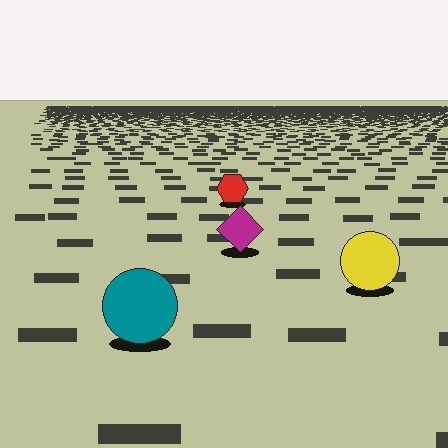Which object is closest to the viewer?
The teal circle is closest. The texture marks near it are larger and more spread out.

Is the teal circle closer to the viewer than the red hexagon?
Yes. The teal circle is closer — you can tell from the texture gradient: the ground texture is coarser near it.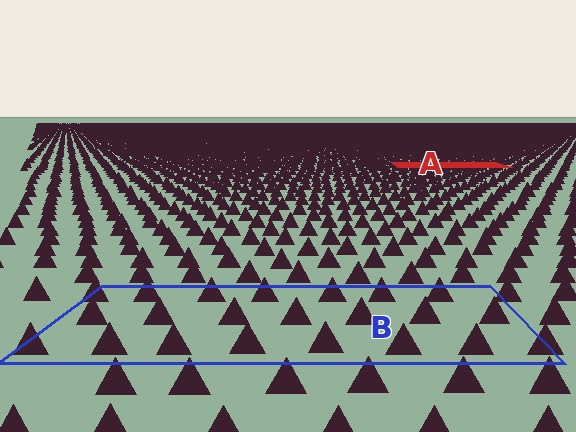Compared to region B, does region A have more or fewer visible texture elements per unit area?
Region A has more texture elements per unit area — they are packed more densely because it is farther away.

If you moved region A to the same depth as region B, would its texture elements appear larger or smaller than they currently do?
They would appear larger. At a closer depth, the same texture elements are projected at a bigger on-screen size.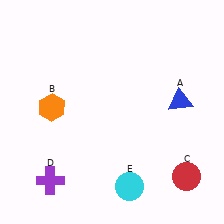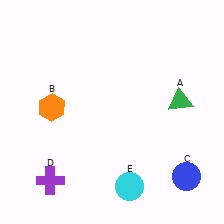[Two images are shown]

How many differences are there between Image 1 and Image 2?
There are 2 differences between the two images.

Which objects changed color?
A changed from blue to green. C changed from red to blue.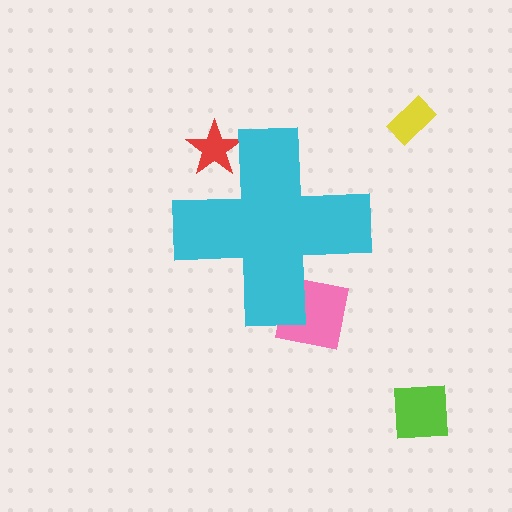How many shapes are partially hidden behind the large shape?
2 shapes are partially hidden.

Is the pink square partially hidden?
Yes, the pink square is partially hidden behind the cyan cross.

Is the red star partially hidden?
Yes, the red star is partially hidden behind the cyan cross.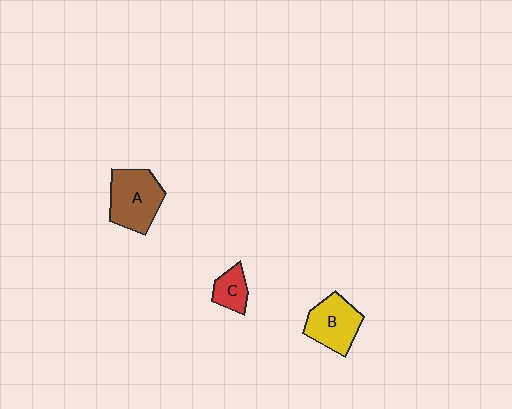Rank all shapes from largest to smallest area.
From largest to smallest: A (brown), B (yellow), C (red).